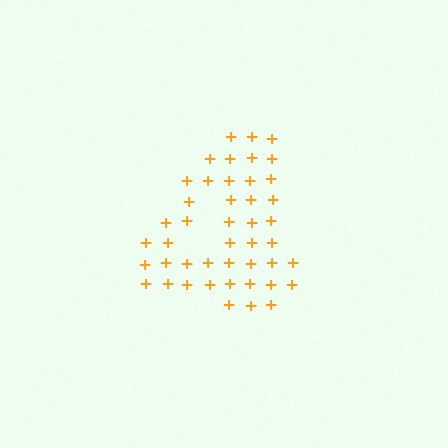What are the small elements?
The small elements are plus signs.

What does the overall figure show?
The overall figure shows the digit 4.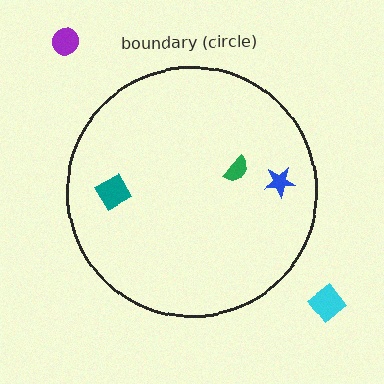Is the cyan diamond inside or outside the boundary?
Outside.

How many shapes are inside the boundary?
3 inside, 2 outside.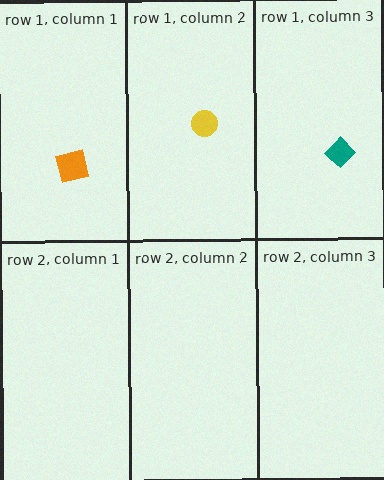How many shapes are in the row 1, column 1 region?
1.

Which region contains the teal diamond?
The row 1, column 3 region.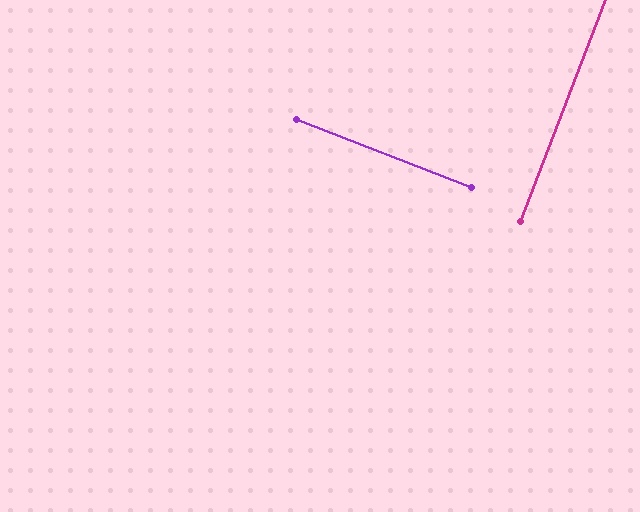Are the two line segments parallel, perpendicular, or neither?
Perpendicular — they meet at approximately 90°.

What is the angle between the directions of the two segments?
Approximately 90 degrees.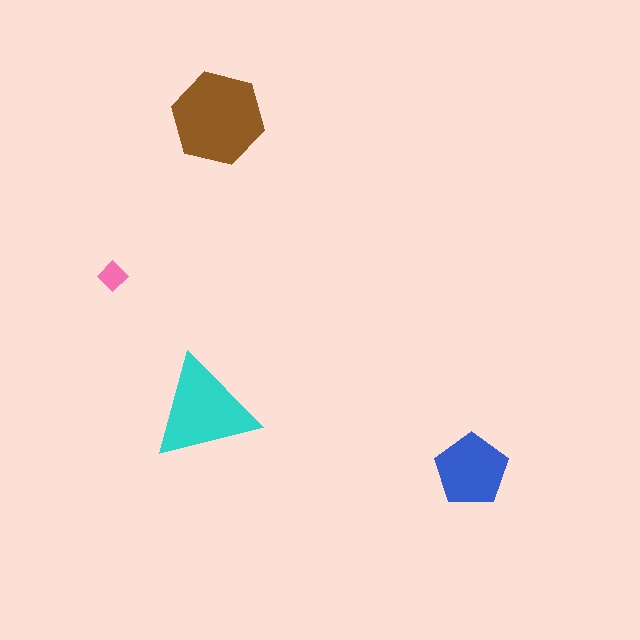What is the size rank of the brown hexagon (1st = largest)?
1st.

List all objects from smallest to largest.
The pink diamond, the blue pentagon, the cyan triangle, the brown hexagon.